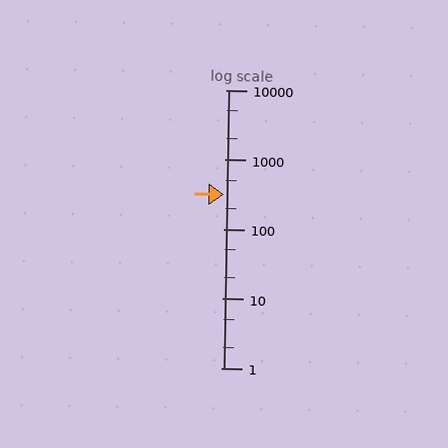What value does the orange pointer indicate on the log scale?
The pointer indicates approximately 310.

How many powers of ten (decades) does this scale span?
The scale spans 4 decades, from 1 to 10000.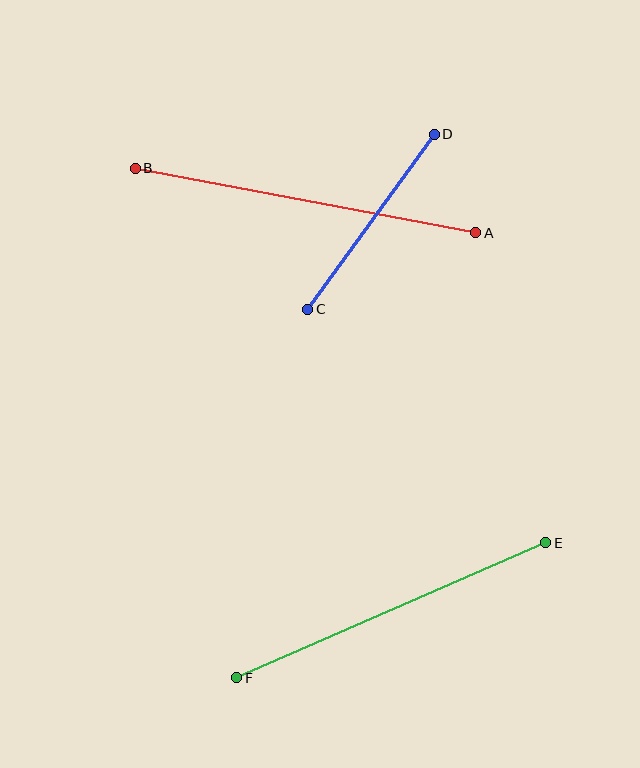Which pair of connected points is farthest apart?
Points A and B are farthest apart.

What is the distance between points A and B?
The distance is approximately 347 pixels.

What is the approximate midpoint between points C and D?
The midpoint is at approximately (371, 222) pixels.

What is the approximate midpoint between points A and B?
The midpoint is at approximately (306, 201) pixels.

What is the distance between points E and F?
The distance is approximately 337 pixels.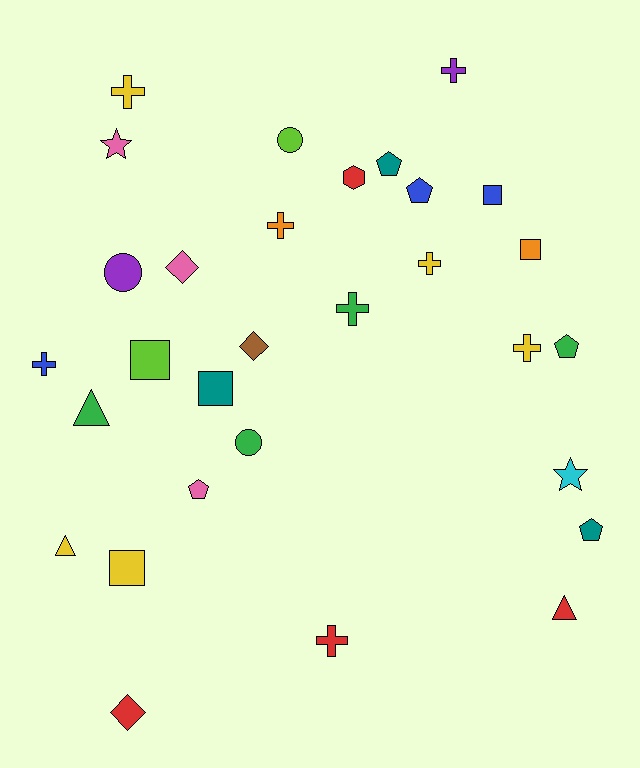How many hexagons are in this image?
There is 1 hexagon.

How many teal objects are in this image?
There are 3 teal objects.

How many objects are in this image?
There are 30 objects.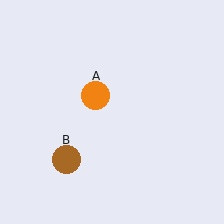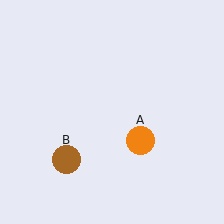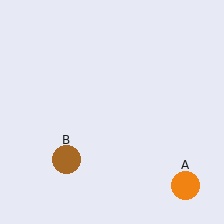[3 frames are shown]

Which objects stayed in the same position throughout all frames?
Brown circle (object B) remained stationary.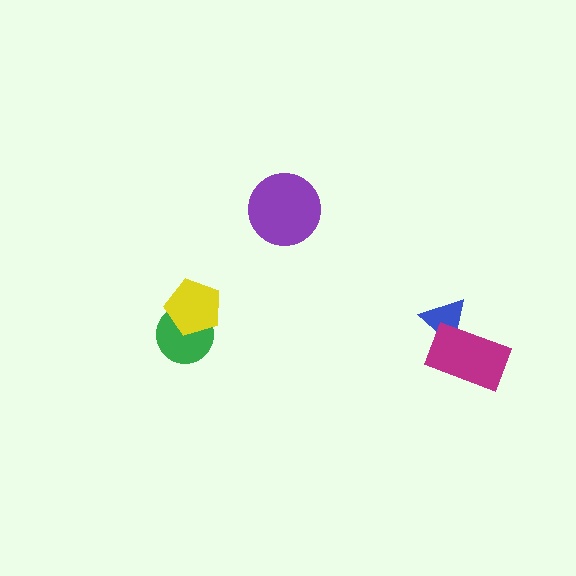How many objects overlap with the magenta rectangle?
1 object overlaps with the magenta rectangle.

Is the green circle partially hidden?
Yes, it is partially covered by another shape.